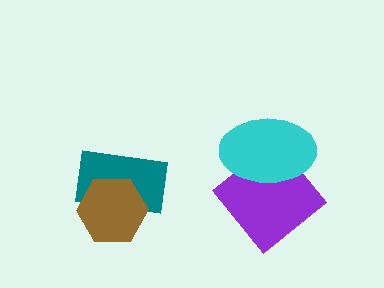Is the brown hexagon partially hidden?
No, no other shape covers it.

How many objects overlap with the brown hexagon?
1 object overlaps with the brown hexagon.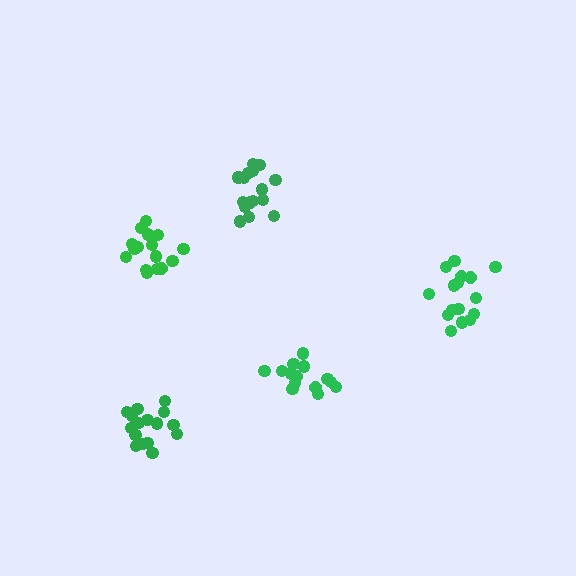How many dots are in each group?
Group 1: 17 dots, Group 2: 16 dots, Group 3: 14 dots, Group 4: 16 dots, Group 5: 16 dots (79 total).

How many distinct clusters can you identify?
There are 5 distinct clusters.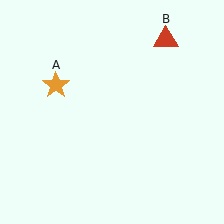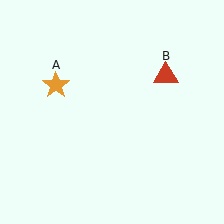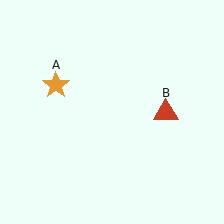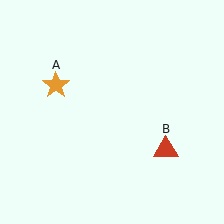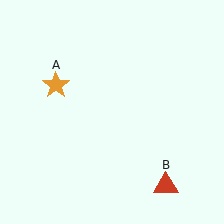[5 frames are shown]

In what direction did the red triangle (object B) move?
The red triangle (object B) moved down.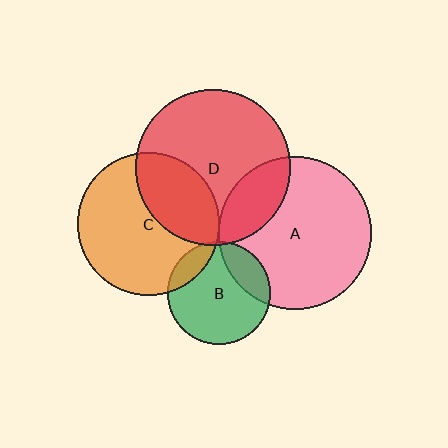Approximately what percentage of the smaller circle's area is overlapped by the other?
Approximately 35%.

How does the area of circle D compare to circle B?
Approximately 2.3 times.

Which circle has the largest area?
Circle D (red).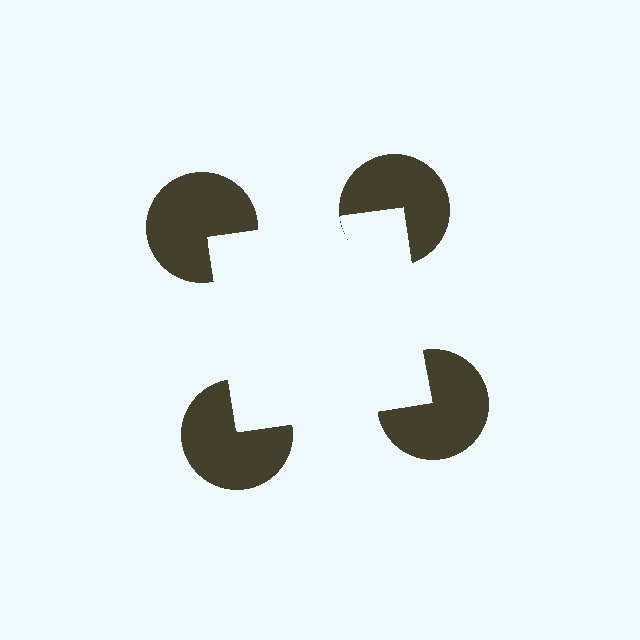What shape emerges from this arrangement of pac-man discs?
An illusory square — its edges are inferred from the aligned wedge cuts in the pac-man discs, not physically drawn.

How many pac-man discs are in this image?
There are 4 — one at each vertex of the illusory square.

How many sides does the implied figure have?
4 sides.